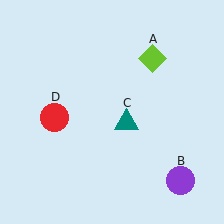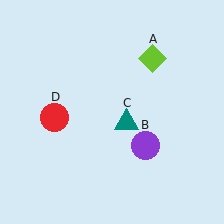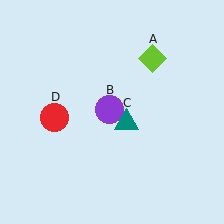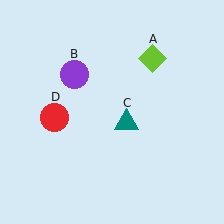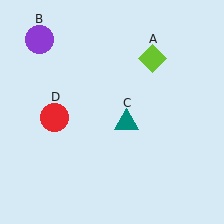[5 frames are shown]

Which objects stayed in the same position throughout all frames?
Lime diamond (object A) and teal triangle (object C) and red circle (object D) remained stationary.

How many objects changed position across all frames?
1 object changed position: purple circle (object B).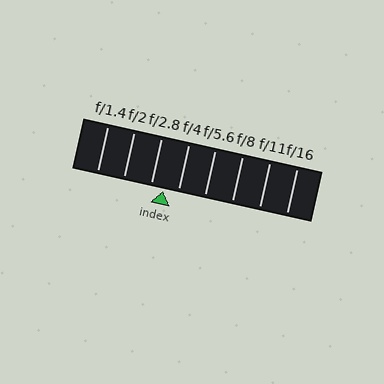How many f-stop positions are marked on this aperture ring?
There are 8 f-stop positions marked.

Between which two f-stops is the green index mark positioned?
The index mark is between f/2.8 and f/4.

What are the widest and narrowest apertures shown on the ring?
The widest aperture shown is f/1.4 and the narrowest is f/16.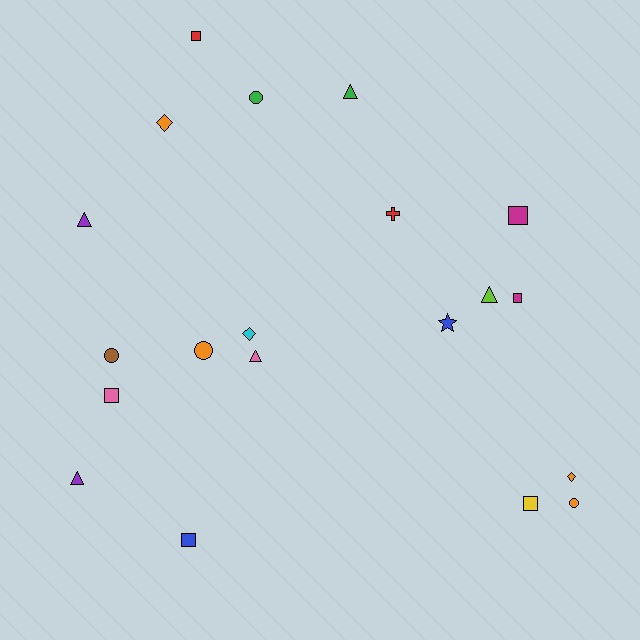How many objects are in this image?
There are 20 objects.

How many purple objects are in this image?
There are 2 purple objects.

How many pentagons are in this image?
There are no pentagons.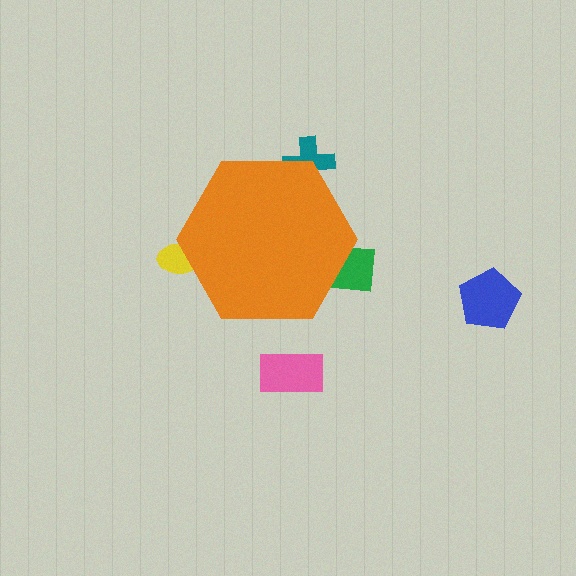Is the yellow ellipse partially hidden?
Yes, the yellow ellipse is partially hidden behind the orange hexagon.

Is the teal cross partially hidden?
Yes, the teal cross is partially hidden behind the orange hexagon.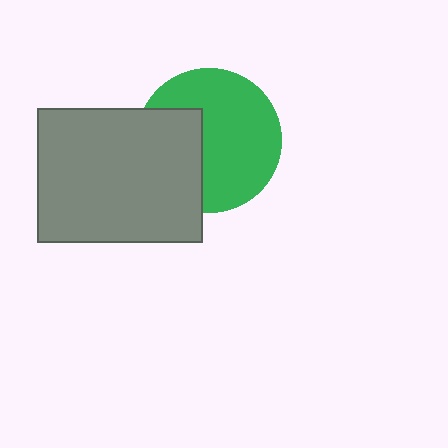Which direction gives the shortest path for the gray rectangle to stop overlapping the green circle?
Moving left gives the shortest separation.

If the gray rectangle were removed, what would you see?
You would see the complete green circle.